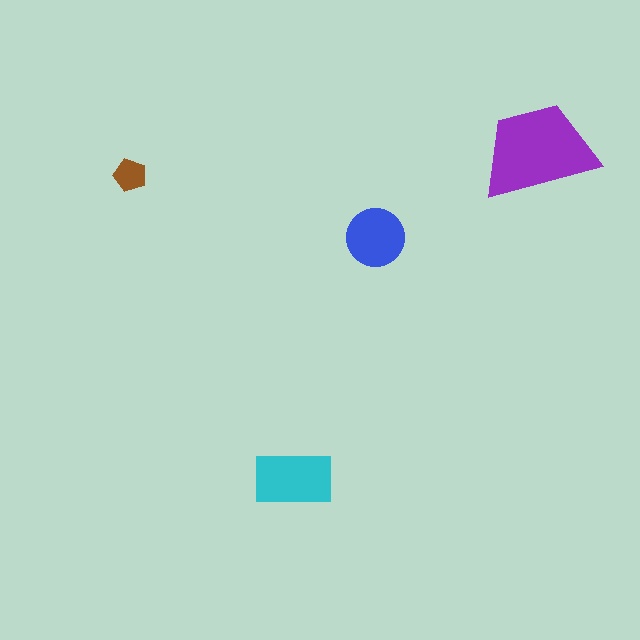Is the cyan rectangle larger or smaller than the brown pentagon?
Larger.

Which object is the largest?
The purple trapezoid.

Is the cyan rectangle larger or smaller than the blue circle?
Larger.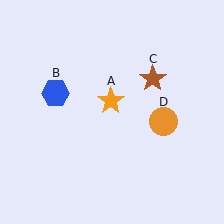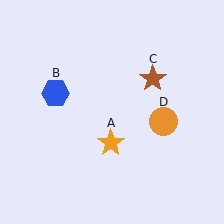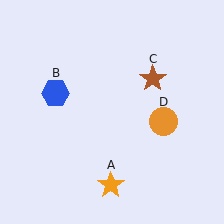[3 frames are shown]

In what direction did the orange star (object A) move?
The orange star (object A) moved down.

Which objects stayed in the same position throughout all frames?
Blue hexagon (object B) and brown star (object C) and orange circle (object D) remained stationary.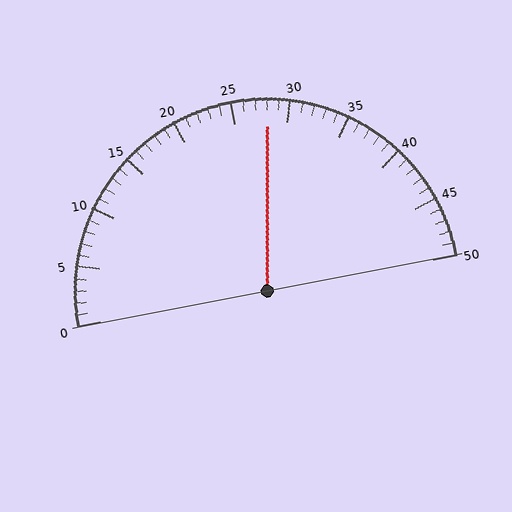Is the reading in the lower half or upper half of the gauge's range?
The reading is in the upper half of the range (0 to 50).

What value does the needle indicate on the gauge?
The needle indicates approximately 28.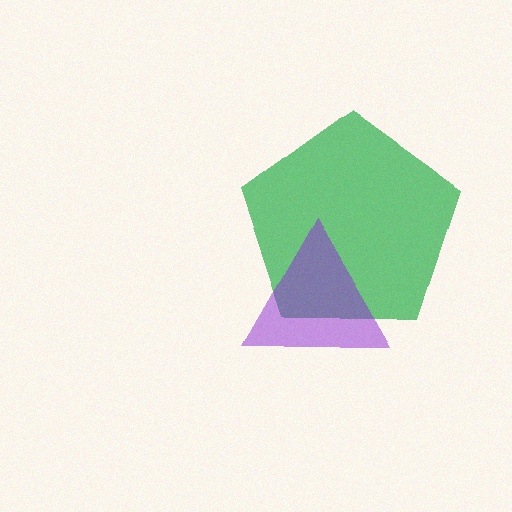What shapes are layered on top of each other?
The layered shapes are: a green pentagon, a purple triangle.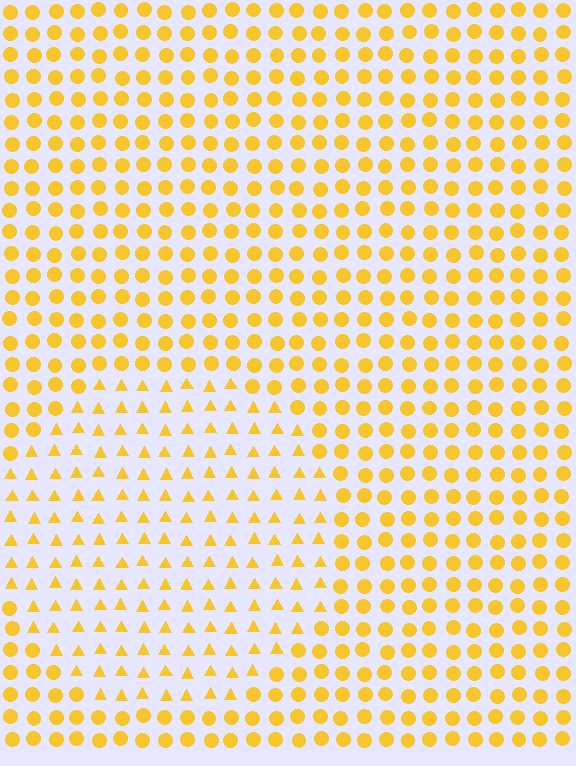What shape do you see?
I see a circle.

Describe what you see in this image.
The image is filled with small yellow elements arranged in a uniform grid. A circle-shaped region contains triangles, while the surrounding area contains circles. The boundary is defined purely by the change in element shape.